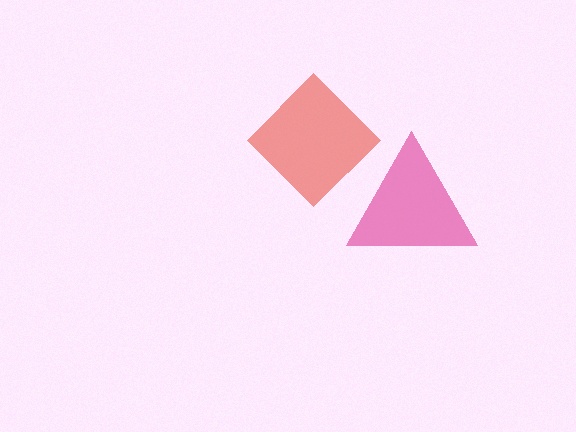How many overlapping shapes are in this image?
There are 2 overlapping shapes in the image.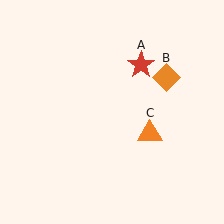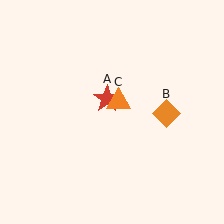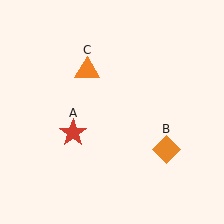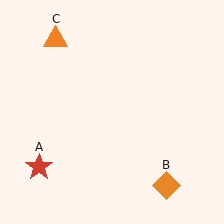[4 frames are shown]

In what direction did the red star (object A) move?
The red star (object A) moved down and to the left.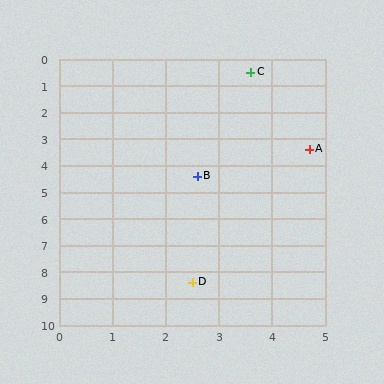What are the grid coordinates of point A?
Point A is at approximately (4.7, 3.4).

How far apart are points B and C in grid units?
Points B and C are about 4.0 grid units apart.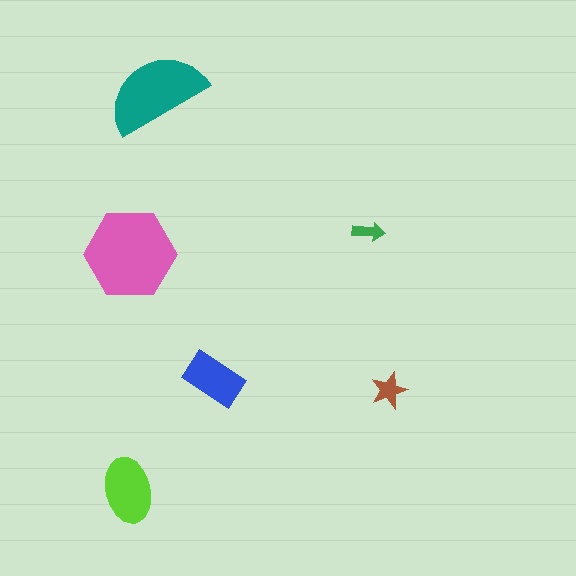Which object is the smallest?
The green arrow.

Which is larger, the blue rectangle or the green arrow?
The blue rectangle.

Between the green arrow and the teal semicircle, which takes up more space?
The teal semicircle.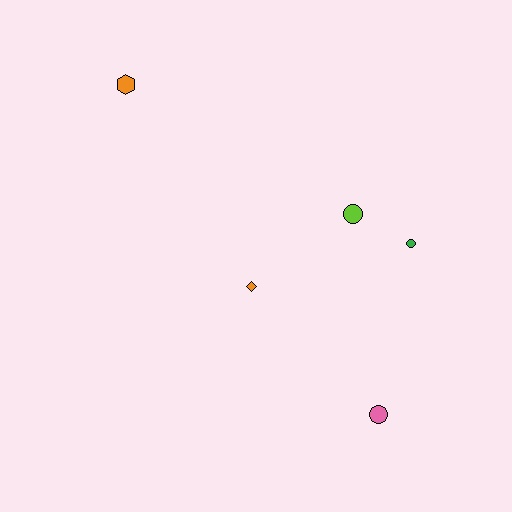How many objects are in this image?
There are 5 objects.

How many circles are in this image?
There are 3 circles.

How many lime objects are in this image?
There is 1 lime object.